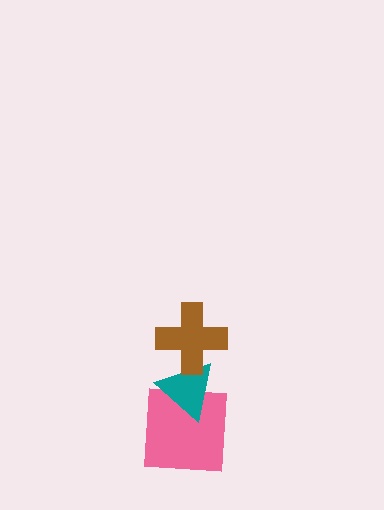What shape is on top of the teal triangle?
The brown cross is on top of the teal triangle.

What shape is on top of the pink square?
The teal triangle is on top of the pink square.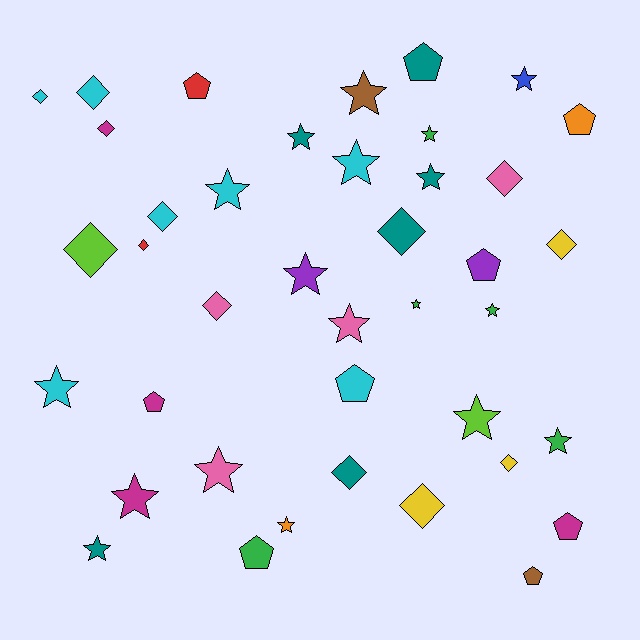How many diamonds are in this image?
There are 13 diamonds.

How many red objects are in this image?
There are 2 red objects.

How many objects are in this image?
There are 40 objects.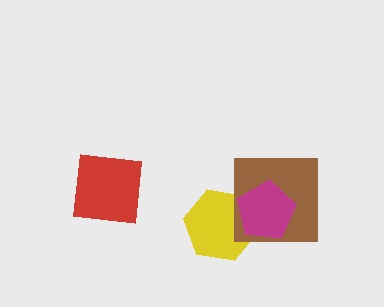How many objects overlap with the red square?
0 objects overlap with the red square.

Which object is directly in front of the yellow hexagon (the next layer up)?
The brown square is directly in front of the yellow hexagon.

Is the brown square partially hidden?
Yes, it is partially covered by another shape.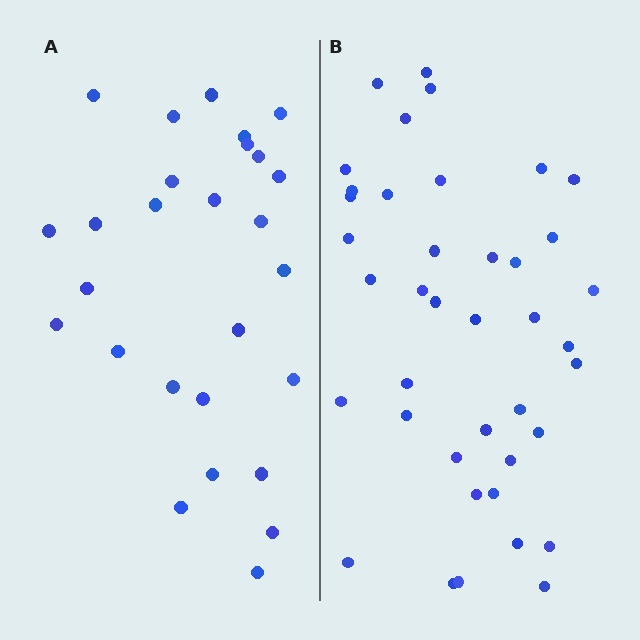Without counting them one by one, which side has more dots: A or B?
Region B (the right region) has more dots.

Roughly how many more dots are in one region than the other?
Region B has approximately 15 more dots than region A.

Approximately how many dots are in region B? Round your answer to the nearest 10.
About 40 dots.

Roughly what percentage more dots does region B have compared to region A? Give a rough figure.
About 50% more.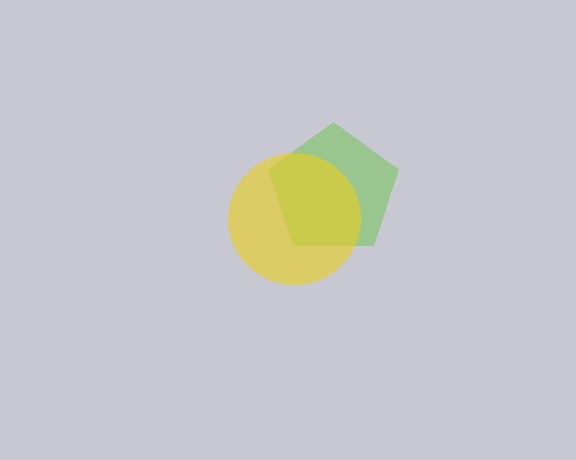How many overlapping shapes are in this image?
There are 2 overlapping shapes in the image.